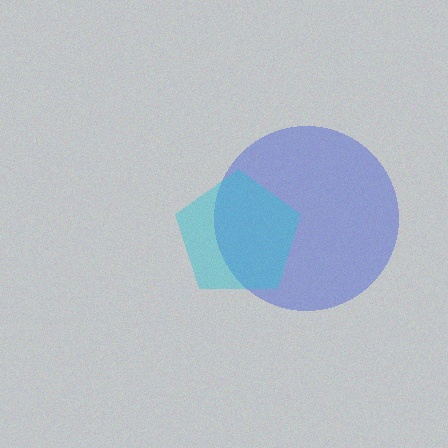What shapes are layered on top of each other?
The layered shapes are: a blue circle, a cyan pentagon.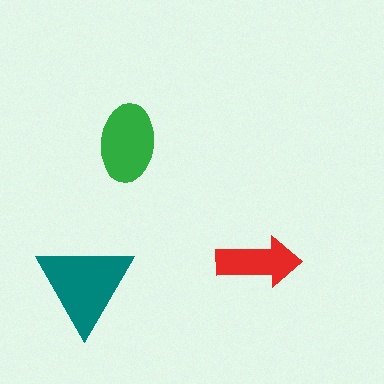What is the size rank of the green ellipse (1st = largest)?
2nd.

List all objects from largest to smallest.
The teal triangle, the green ellipse, the red arrow.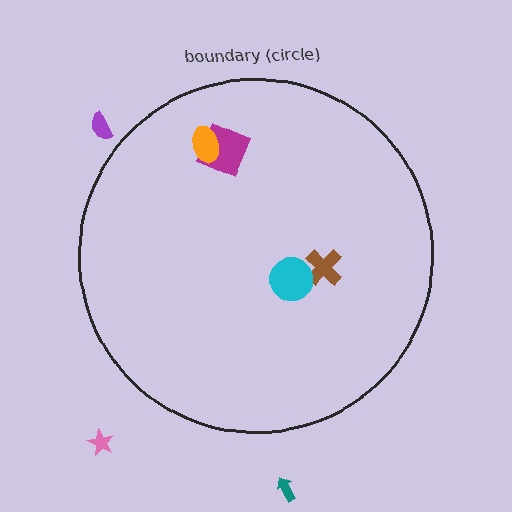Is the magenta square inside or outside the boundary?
Inside.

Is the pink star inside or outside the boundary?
Outside.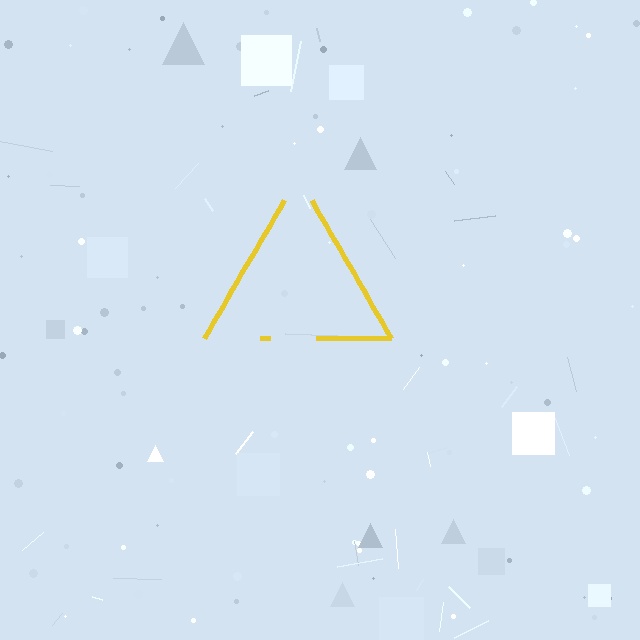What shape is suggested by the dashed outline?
The dashed outline suggests a triangle.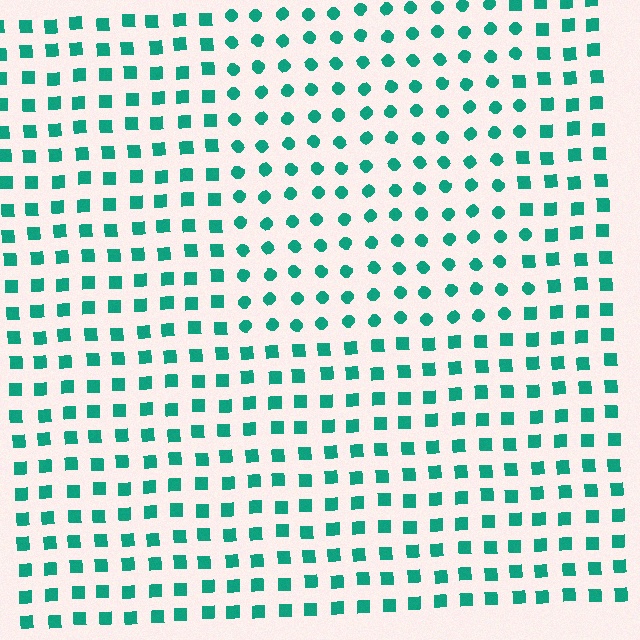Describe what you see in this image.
The image is filled with small teal elements arranged in a uniform grid. A rectangle-shaped region contains circles, while the surrounding area contains squares. The boundary is defined purely by the change in element shape.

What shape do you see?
I see a rectangle.